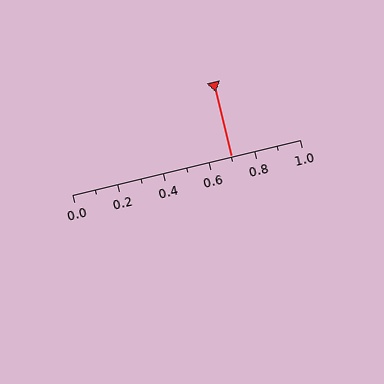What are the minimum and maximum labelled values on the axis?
The axis runs from 0.0 to 1.0.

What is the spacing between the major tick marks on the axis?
The major ticks are spaced 0.2 apart.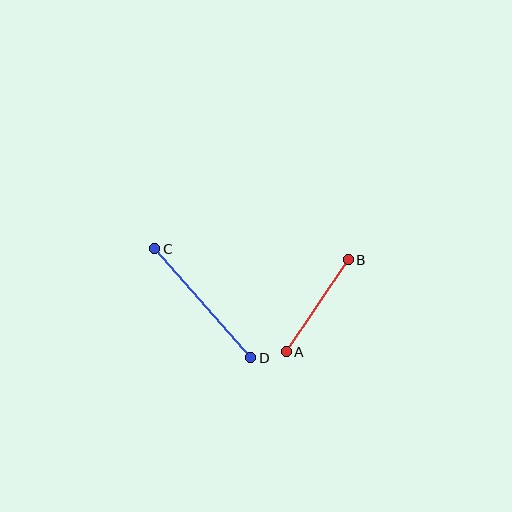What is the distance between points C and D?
The distance is approximately 145 pixels.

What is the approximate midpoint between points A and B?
The midpoint is at approximately (317, 306) pixels.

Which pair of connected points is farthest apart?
Points C and D are farthest apart.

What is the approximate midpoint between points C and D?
The midpoint is at approximately (203, 303) pixels.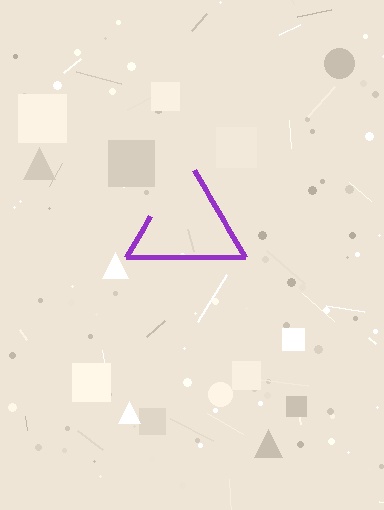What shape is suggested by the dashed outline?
The dashed outline suggests a triangle.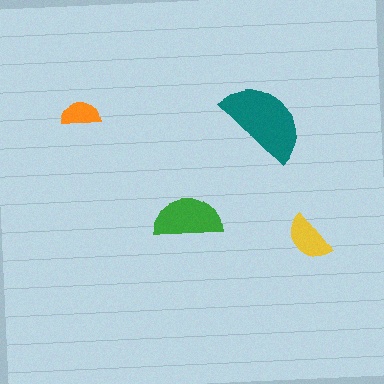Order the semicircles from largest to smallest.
the teal one, the green one, the yellow one, the orange one.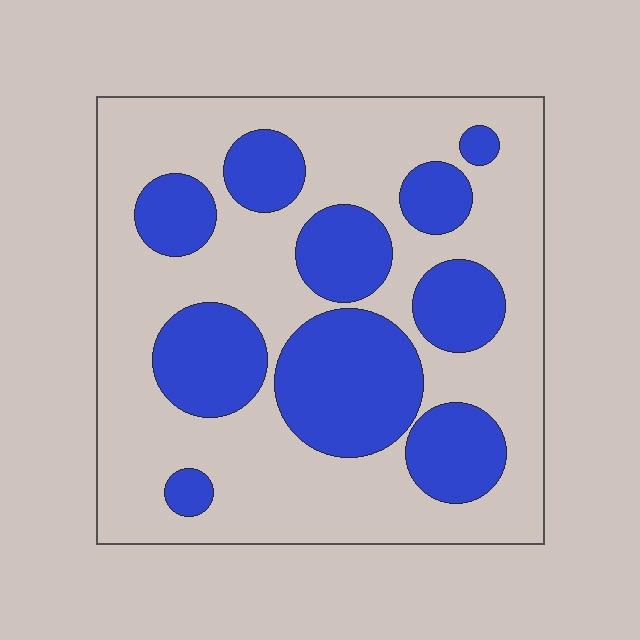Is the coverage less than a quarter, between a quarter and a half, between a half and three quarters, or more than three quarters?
Between a quarter and a half.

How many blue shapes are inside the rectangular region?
10.